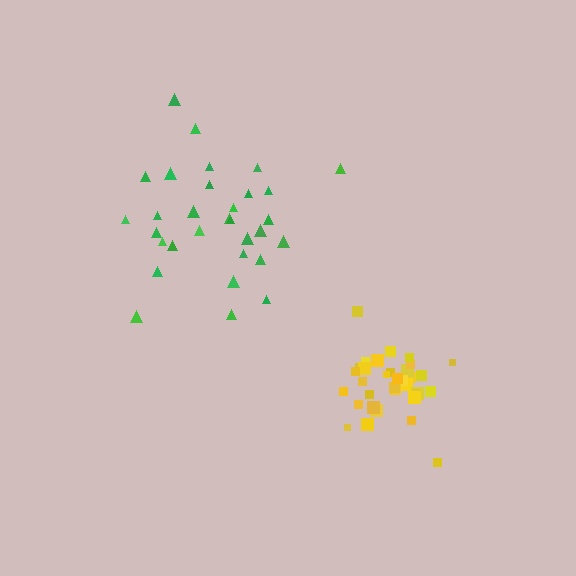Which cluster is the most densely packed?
Yellow.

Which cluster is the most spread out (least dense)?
Green.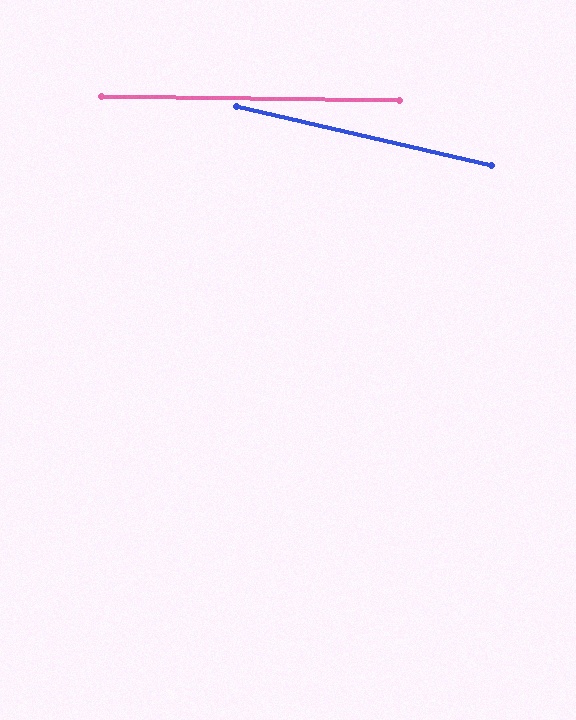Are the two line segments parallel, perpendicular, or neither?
Neither parallel nor perpendicular — they differ by about 12°.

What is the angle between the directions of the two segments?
Approximately 12 degrees.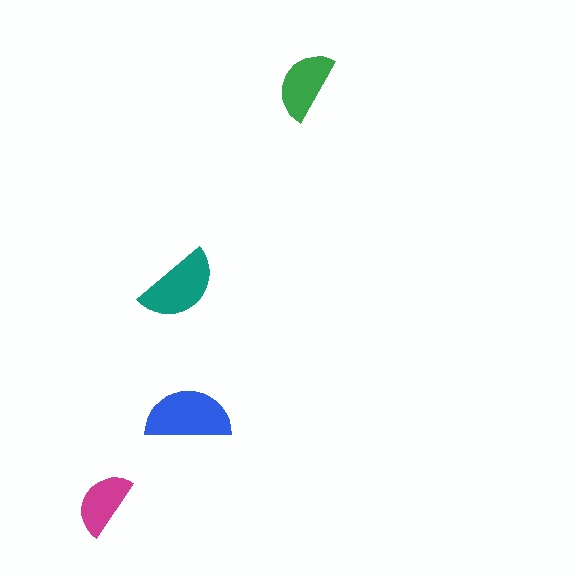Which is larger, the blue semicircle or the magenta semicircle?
The blue one.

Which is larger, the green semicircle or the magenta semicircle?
The green one.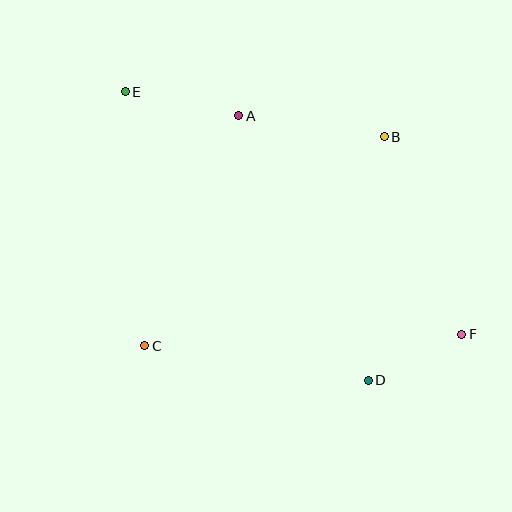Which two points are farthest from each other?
Points E and F are farthest from each other.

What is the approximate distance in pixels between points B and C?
The distance between B and C is approximately 318 pixels.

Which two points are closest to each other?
Points D and F are closest to each other.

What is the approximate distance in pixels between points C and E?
The distance between C and E is approximately 255 pixels.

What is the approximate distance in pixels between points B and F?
The distance between B and F is approximately 212 pixels.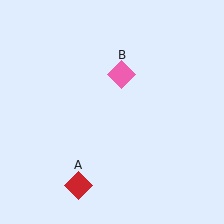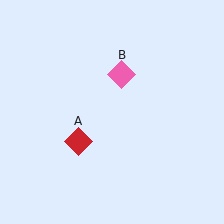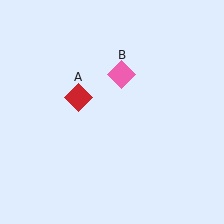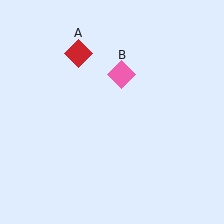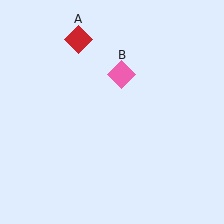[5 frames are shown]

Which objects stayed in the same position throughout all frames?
Pink diamond (object B) remained stationary.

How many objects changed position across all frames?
1 object changed position: red diamond (object A).